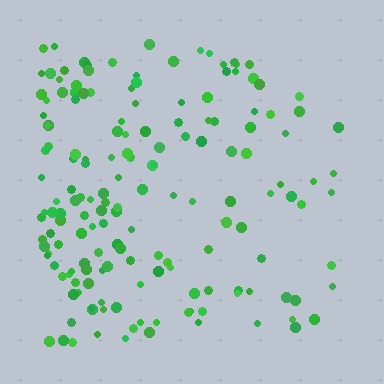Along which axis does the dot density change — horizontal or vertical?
Horizontal.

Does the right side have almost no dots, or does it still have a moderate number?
Still a moderate number, just noticeably fewer than the left.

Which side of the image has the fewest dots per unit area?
The right.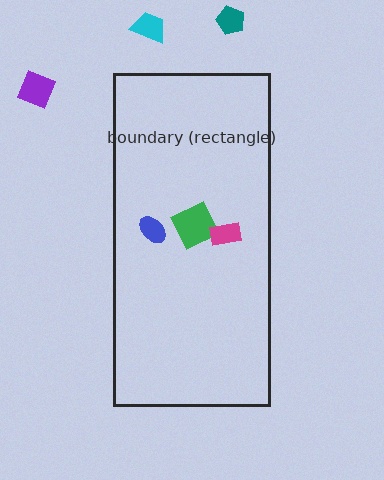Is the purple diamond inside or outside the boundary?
Outside.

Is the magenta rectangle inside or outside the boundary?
Inside.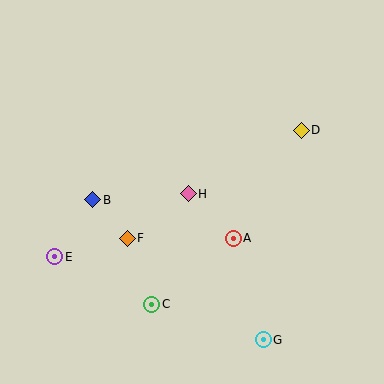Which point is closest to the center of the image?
Point H at (188, 194) is closest to the center.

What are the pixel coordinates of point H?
Point H is at (188, 194).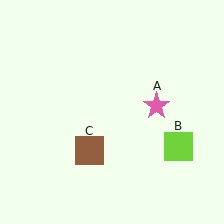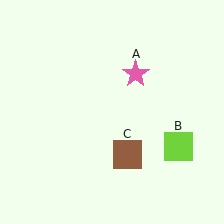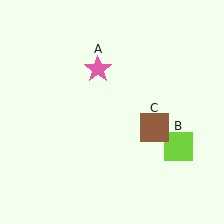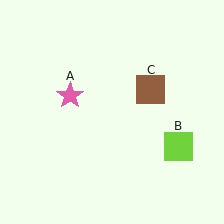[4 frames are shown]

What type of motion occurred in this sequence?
The pink star (object A), brown square (object C) rotated counterclockwise around the center of the scene.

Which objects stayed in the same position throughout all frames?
Lime square (object B) remained stationary.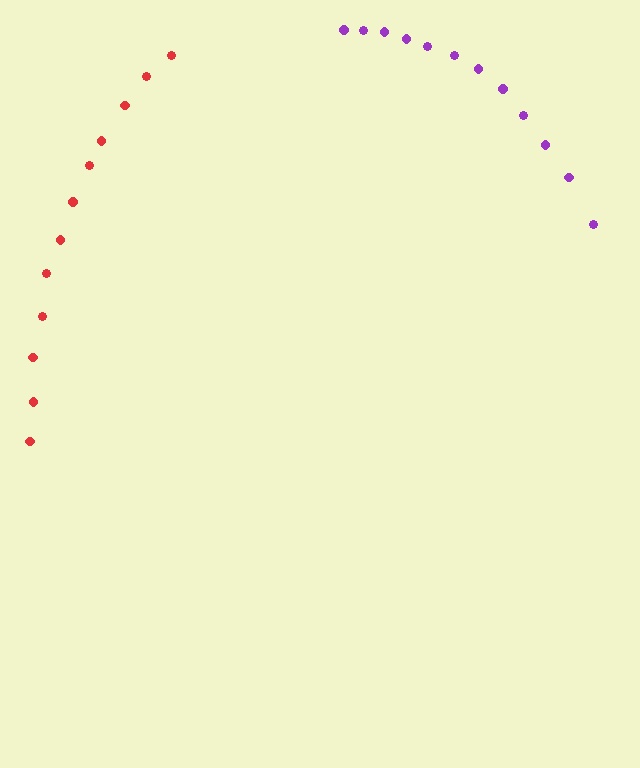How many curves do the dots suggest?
There are 2 distinct paths.